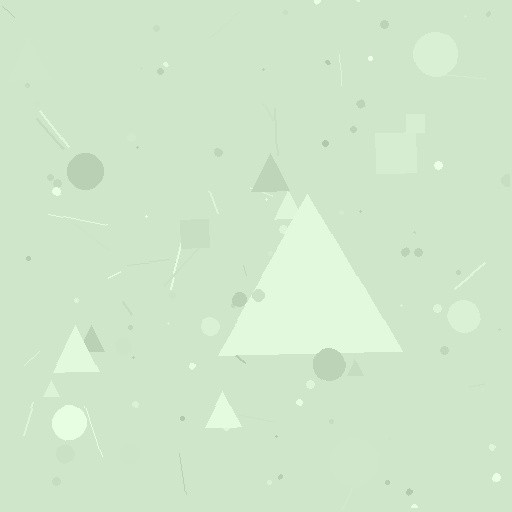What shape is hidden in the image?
A triangle is hidden in the image.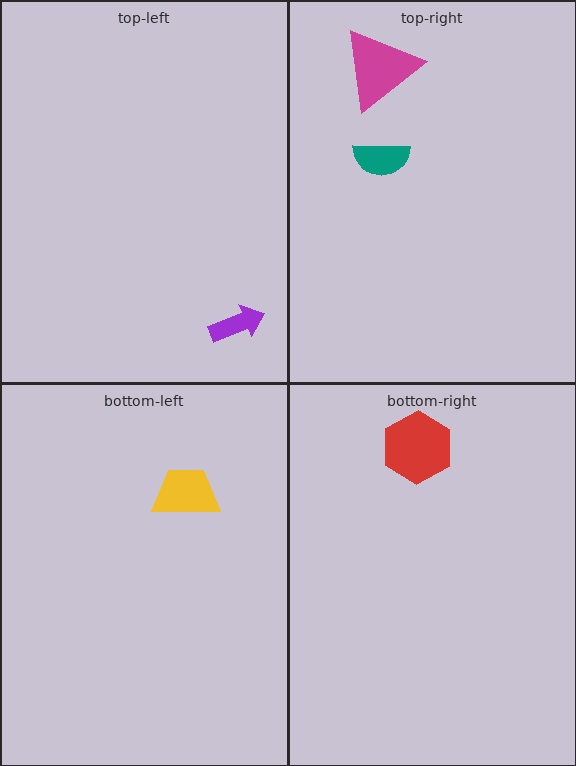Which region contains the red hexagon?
The bottom-right region.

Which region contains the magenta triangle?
The top-right region.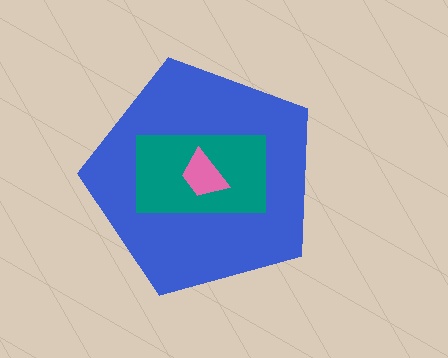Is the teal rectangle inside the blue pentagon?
Yes.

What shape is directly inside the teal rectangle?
The pink trapezoid.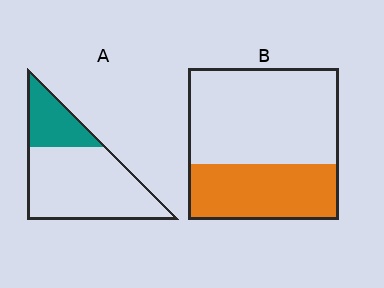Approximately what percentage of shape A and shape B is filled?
A is approximately 25% and B is approximately 35%.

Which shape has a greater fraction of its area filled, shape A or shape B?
Shape B.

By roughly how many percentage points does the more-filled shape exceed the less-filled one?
By roughly 10 percentage points (B over A).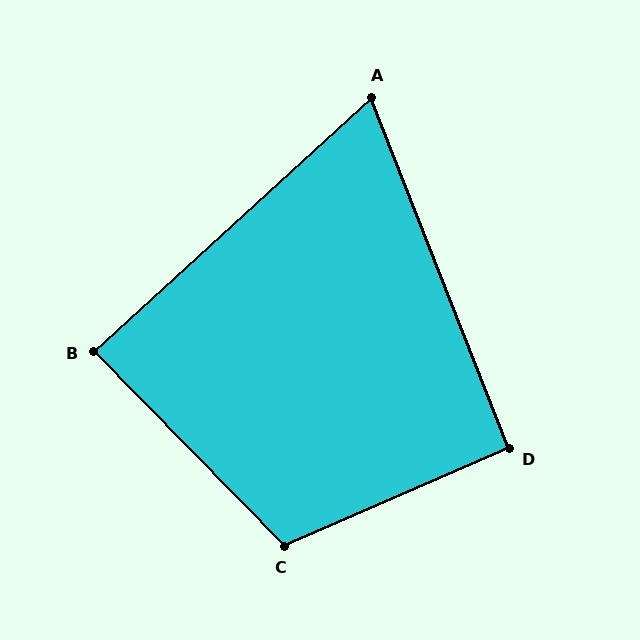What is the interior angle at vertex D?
Approximately 92 degrees (approximately right).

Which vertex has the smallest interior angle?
A, at approximately 69 degrees.